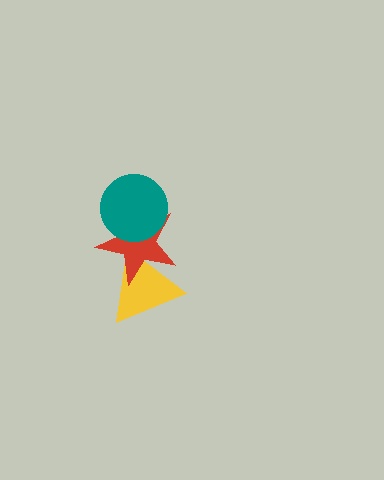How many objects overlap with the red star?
2 objects overlap with the red star.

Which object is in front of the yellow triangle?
The red star is in front of the yellow triangle.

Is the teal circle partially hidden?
No, no other shape covers it.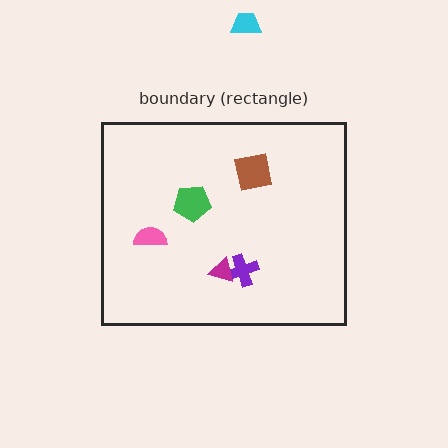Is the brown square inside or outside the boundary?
Inside.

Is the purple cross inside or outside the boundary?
Inside.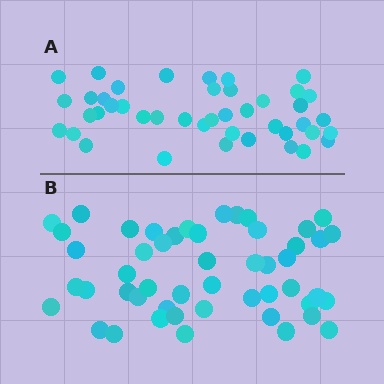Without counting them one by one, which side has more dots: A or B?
Region B (the bottom region) has more dots.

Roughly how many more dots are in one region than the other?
Region B has roughly 8 or so more dots than region A.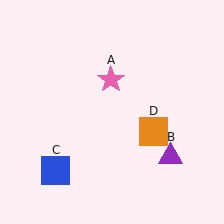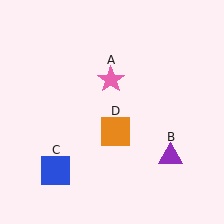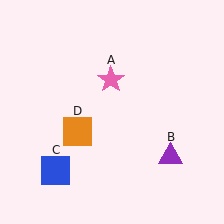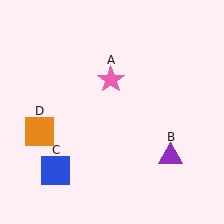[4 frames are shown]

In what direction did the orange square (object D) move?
The orange square (object D) moved left.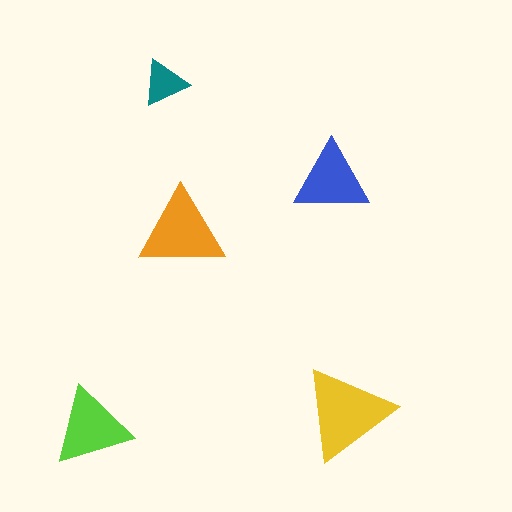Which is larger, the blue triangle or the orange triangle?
The orange one.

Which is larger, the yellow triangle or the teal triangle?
The yellow one.